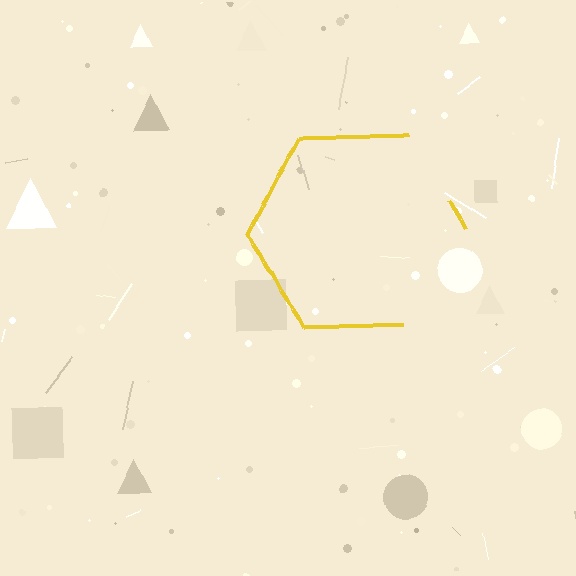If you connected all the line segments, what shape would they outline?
They would outline a hexagon.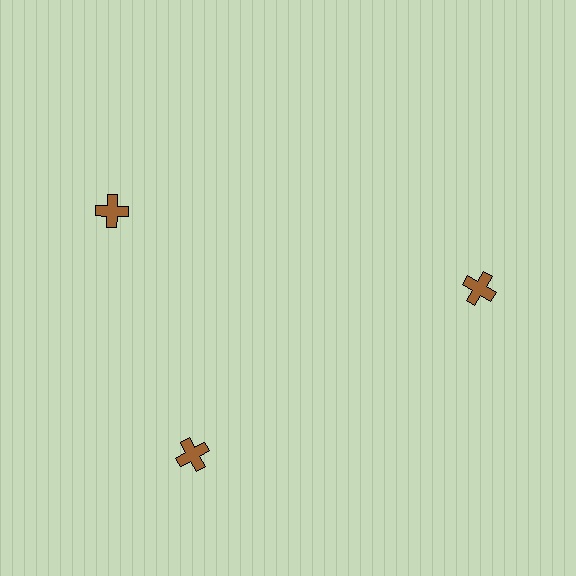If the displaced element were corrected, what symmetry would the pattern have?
It would have 3-fold rotational symmetry — the pattern would map onto itself every 120 degrees.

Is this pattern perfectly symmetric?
No. The 3 brown crosses are arranged in a ring, but one element near the 11 o'clock position is rotated out of alignment along the ring, breaking the 3-fold rotational symmetry.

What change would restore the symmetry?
The symmetry would be restored by rotating it back into even spacing with its neighbors so that all 3 crosses sit at equal angles and equal distance from the center.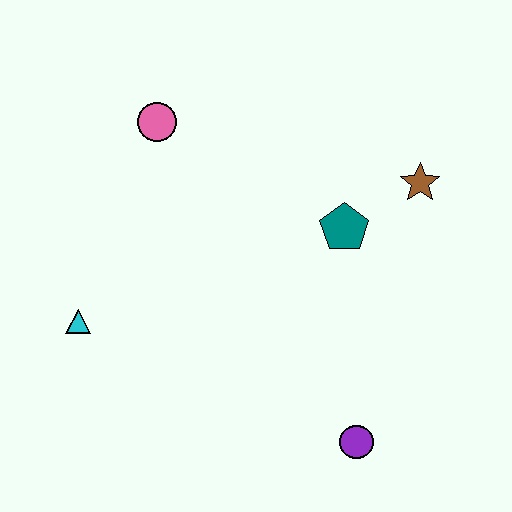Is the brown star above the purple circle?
Yes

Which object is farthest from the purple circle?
The pink circle is farthest from the purple circle.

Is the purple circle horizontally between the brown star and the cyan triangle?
Yes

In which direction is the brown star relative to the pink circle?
The brown star is to the right of the pink circle.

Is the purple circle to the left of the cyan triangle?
No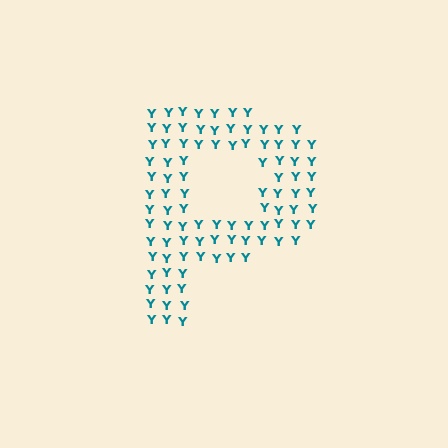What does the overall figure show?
The overall figure shows the letter P.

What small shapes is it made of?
It is made of small letter Y's.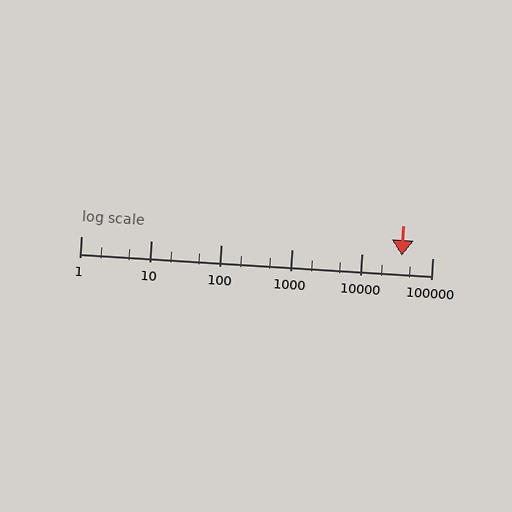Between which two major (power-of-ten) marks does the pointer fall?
The pointer is between 10000 and 100000.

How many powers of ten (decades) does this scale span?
The scale spans 5 decades, from 1 to 100000.